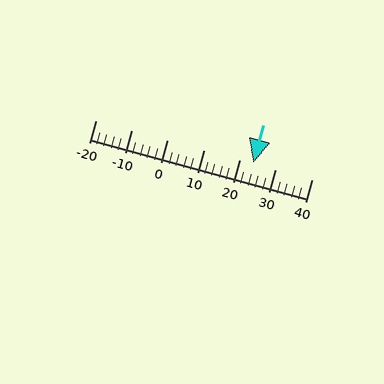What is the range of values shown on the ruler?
The ruler shows values from -20 to 40.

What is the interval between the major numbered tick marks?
The major tick marks are spaced 10 units apart.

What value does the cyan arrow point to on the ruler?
The cyan arrow points to approximately 24.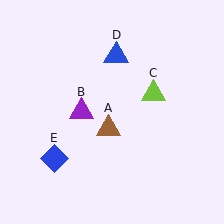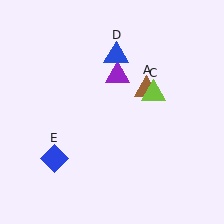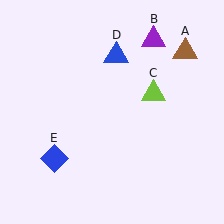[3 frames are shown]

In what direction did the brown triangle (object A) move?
The brown triangle (object A) moved up and to the right.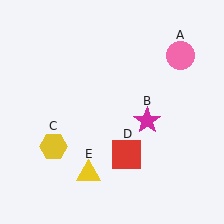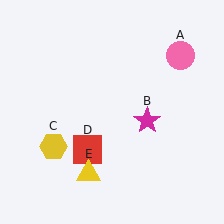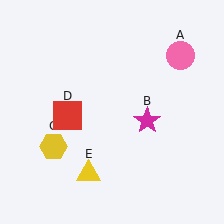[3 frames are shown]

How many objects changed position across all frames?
1 object changed position: red square (object D).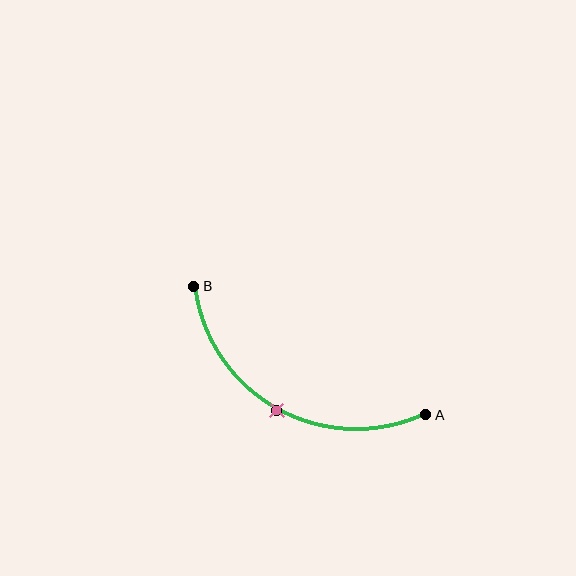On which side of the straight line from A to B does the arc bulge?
The arc bulges below the straight line connecting A and B.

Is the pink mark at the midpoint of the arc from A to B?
Yes. The pink mark lies on the arc at equal arc-length from both A and B — it is the arc midpoint.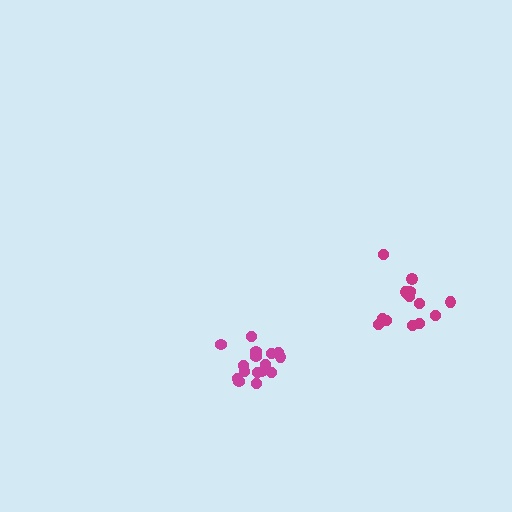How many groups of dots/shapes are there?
There are 2 groups.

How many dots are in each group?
Group 1: 13 dots, Group 2: 17 dots (30 total).